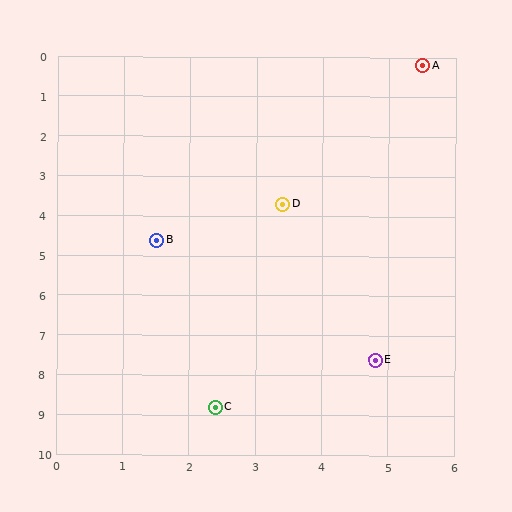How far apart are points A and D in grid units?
Points A and D are about 4.1 grid units apart.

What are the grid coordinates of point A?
Point A is at approximately (5.5, 0.2).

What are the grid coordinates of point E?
Point E is at approximately (4.8, 7.6).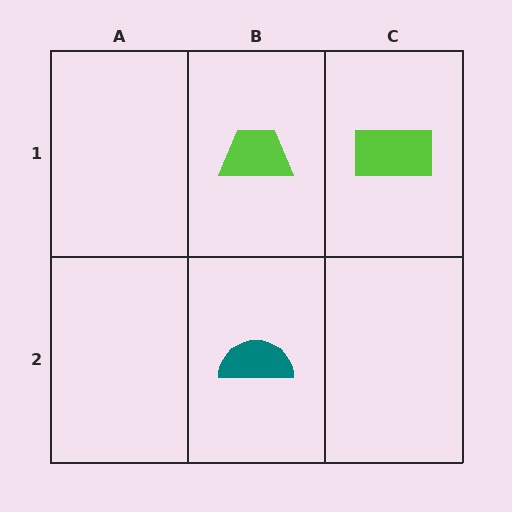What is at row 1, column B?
A lime trapezoid.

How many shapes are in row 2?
1 shape.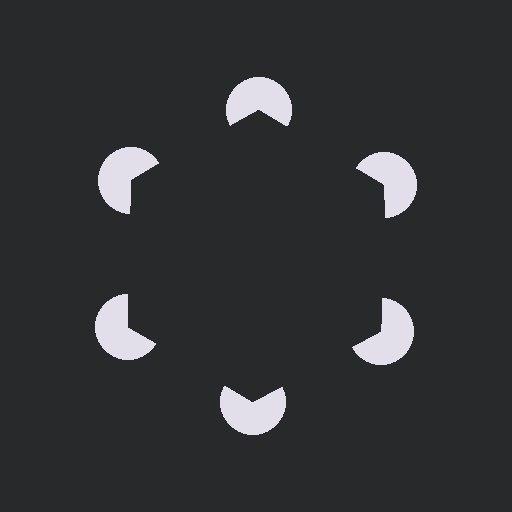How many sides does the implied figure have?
6 sides.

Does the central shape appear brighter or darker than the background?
It typically appears slightly darker than the background, even though no actual brightness change is drawn.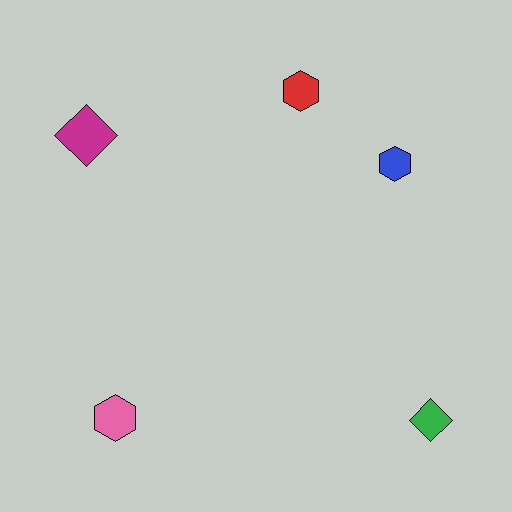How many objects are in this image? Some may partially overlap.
There are 5 objects.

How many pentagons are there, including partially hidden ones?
There are no pentagons.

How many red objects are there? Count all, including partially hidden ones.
There is 1 red object.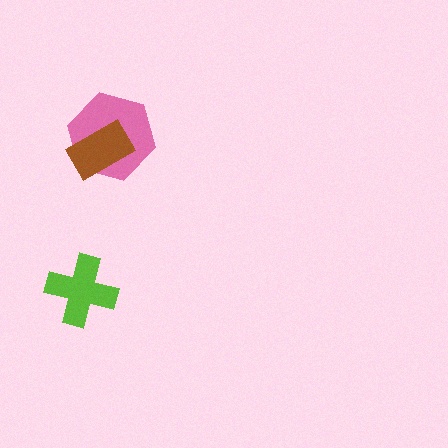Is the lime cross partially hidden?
No, no other shape covers it.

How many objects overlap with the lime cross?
0 objects overlap with the lime cross.